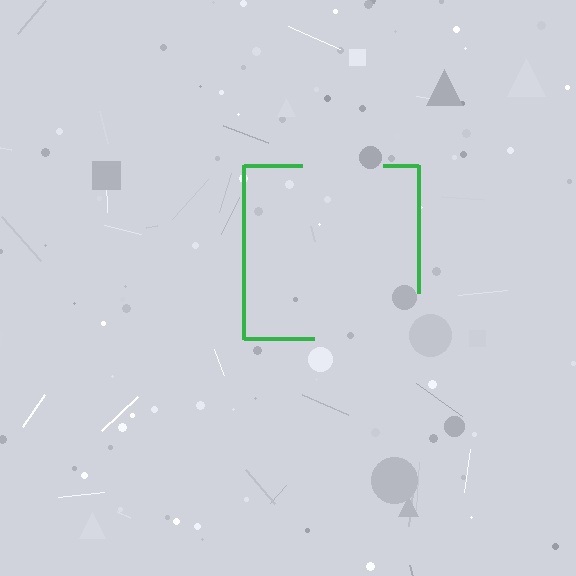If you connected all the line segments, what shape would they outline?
They would outline a square.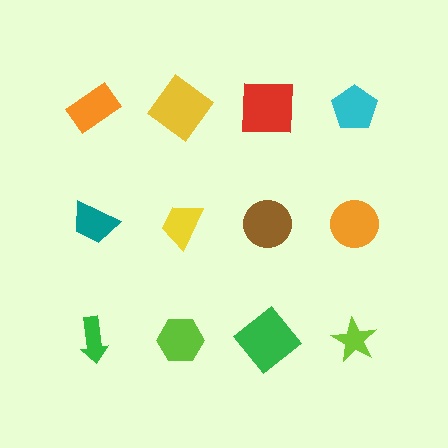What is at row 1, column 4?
A cyan pentagon.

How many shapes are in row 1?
4 shapes.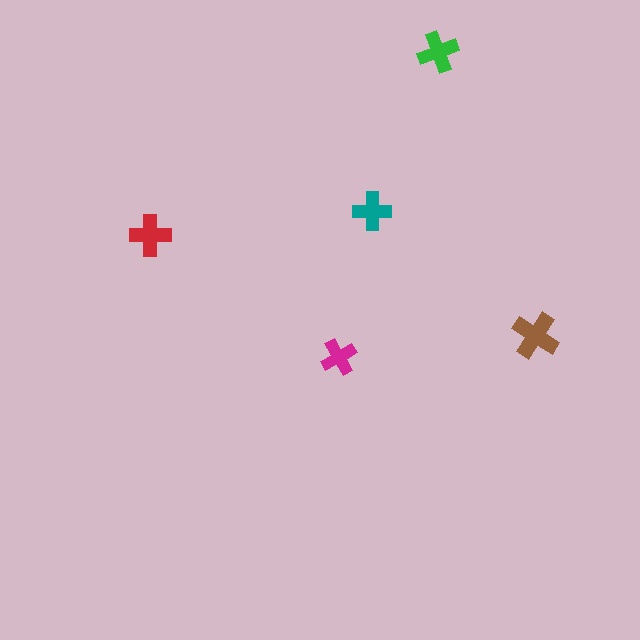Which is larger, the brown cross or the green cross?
The brown one.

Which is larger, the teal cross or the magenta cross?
The teal one.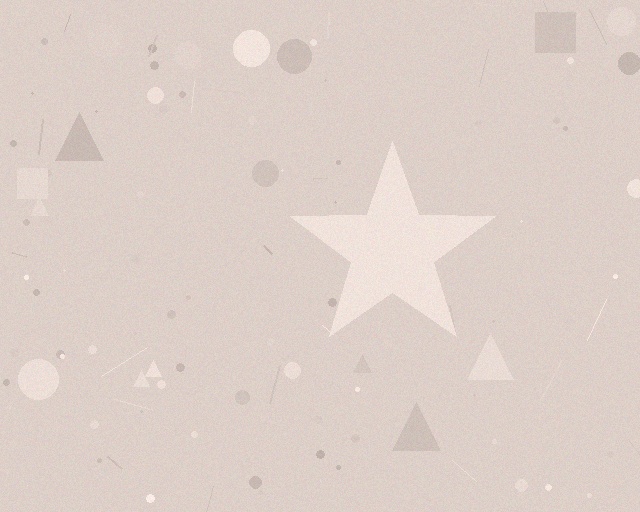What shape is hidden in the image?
A star is hidden in the image.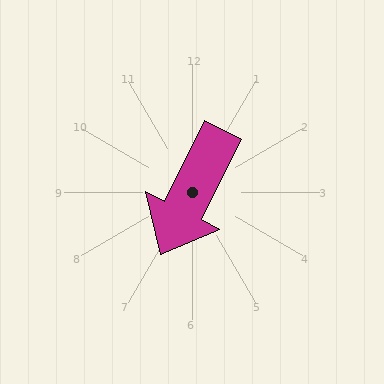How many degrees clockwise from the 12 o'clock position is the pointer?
Approximately 207 degrees.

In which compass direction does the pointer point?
Southwest.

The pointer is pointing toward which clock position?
Roughly 7 o'clock.